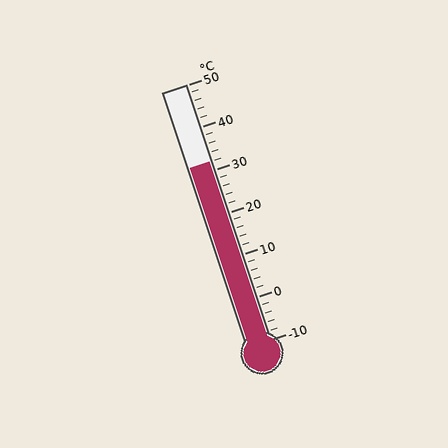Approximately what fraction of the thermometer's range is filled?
The thermometer is filled to approximately 70% of its range.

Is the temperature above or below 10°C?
The temperature is above 10°C.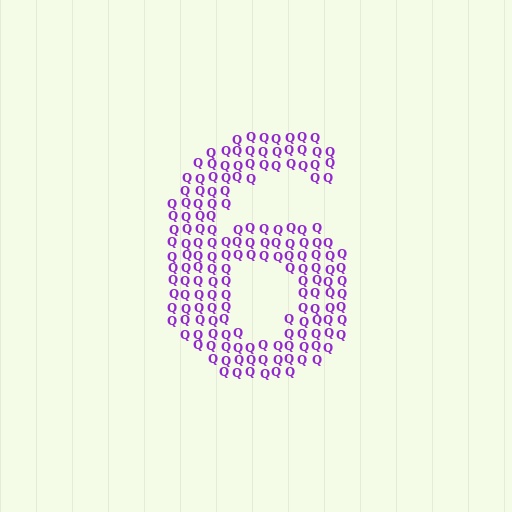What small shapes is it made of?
It is made of small letter Q's.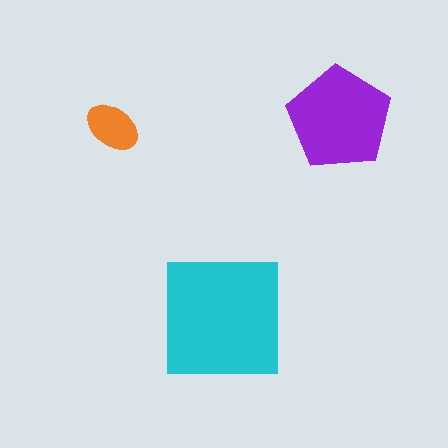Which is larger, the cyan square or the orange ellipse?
The cyan square.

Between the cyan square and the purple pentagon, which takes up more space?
The cyan square.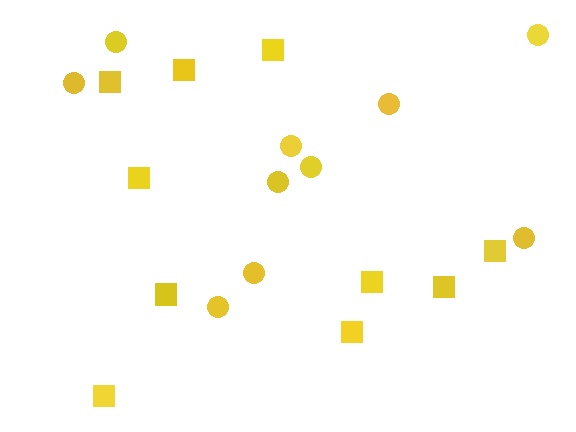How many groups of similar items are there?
There are 2 groups: one group of squares (10) and one group of circles (10).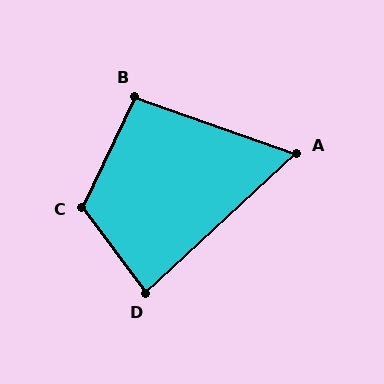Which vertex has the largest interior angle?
C, at approximately 118 degrees.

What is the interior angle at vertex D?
Approximately 84 degrees (acute).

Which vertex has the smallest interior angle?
A, at approximately 62 degrees.